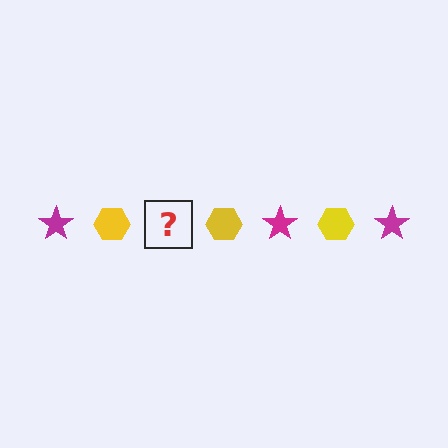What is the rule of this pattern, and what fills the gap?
The rule is that the pattern alternates between magenta star and yellow hexagon. The gap should be filled with a magenta star.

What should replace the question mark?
The question mark should be replaced with a magenta star.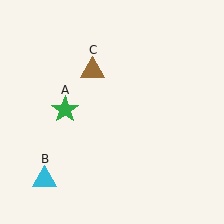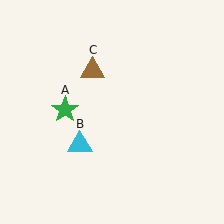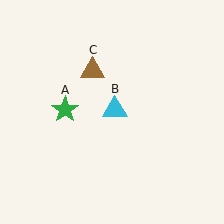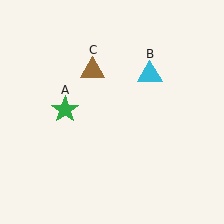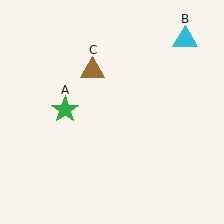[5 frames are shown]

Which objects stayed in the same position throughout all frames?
Green star (object A) and brown triangle (object C) remained stationary.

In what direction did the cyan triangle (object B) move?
The cyan triangle (object B) moved up and to the right.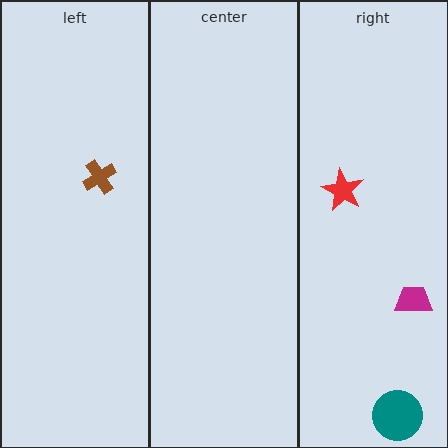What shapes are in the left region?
The brown cross.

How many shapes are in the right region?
3.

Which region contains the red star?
The right region.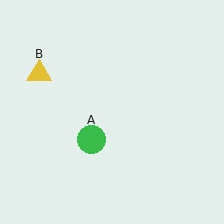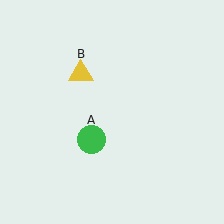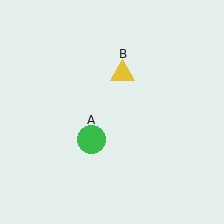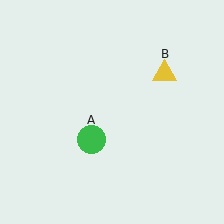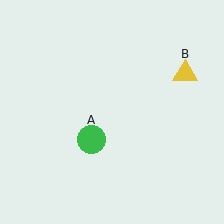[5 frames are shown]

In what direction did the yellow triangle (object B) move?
The yellow triangle (object B) moved right.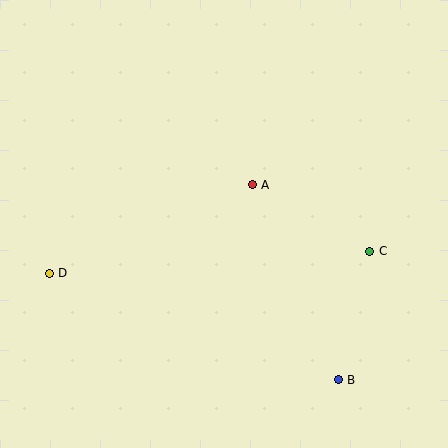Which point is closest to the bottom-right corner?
Point B is closest to the bottom-right corner.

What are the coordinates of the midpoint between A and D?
The midpoint between A and D is at (151, 229).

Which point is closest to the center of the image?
Point A at (252, 185) is closest to the center.